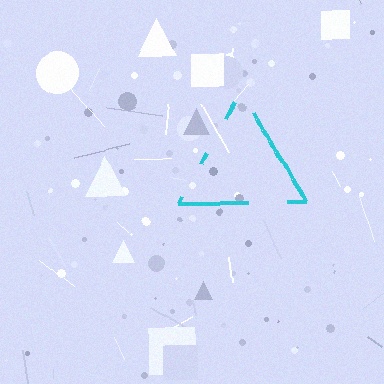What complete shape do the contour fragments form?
The contour fragments form a triangle.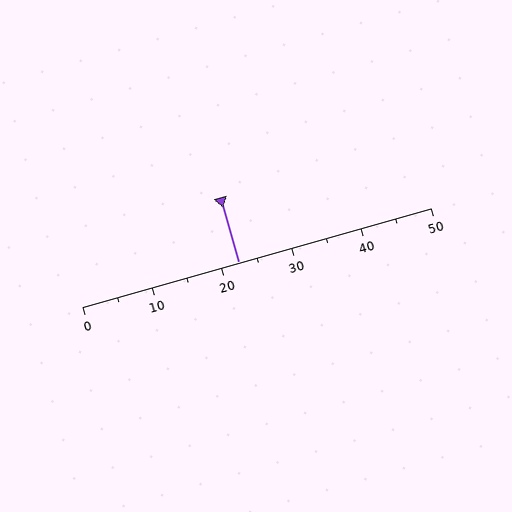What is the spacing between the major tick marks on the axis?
The major ticks are spaced 10 apart.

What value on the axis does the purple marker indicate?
The marker indicates approximately 22.5.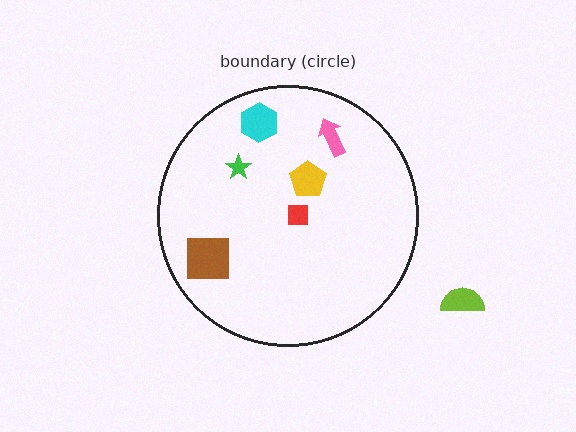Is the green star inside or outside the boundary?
Inside.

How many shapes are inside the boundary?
6 inside, 1 outside.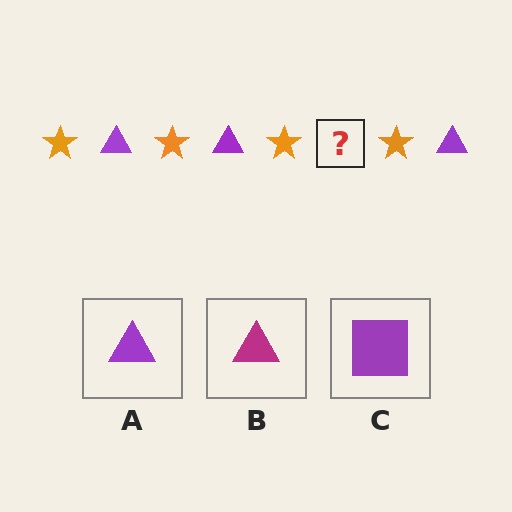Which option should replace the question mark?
Option A.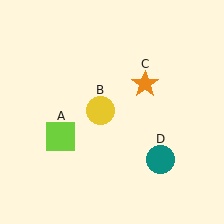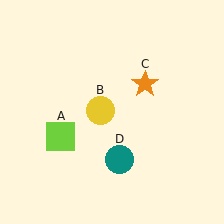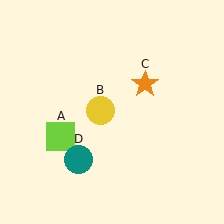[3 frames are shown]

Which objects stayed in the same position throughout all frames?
Lime square (object A) and yellow circle (object B) and orange star (object C) remained stationary.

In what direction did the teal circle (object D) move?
The teal circle (object D) moved left.